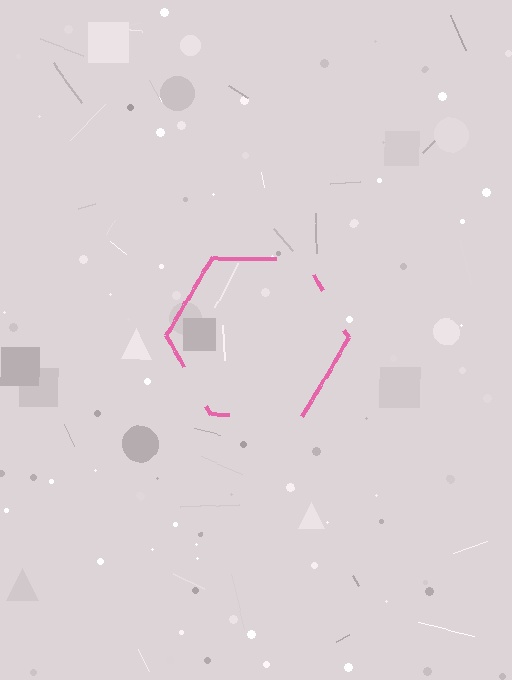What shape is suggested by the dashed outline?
The dashed outline suggests a hexagon.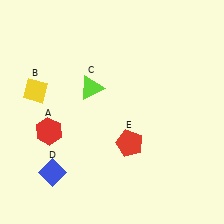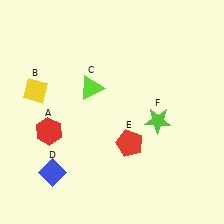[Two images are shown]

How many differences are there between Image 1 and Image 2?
There is 1 difference between the two images.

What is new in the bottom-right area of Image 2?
A lime star (F) was added in the bottom-right area of Image 2.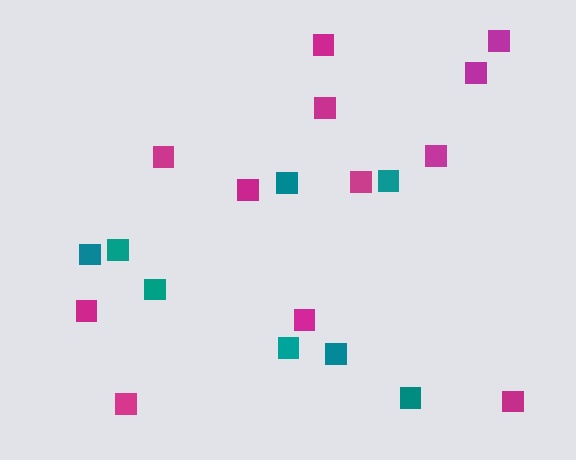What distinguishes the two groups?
There are 2 groups: one group of teal squares (8) and one group of magenta squares (12).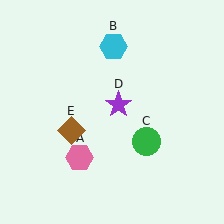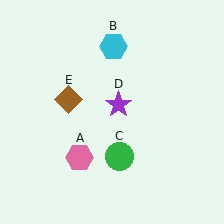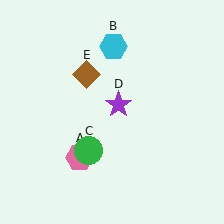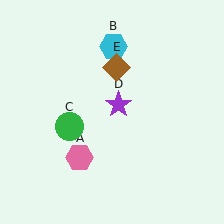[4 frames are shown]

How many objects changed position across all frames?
2 objects changed position: green circle (object C), brown diamond (object E).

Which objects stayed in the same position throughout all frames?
Pink hexagon (object A) and cyan hexagon (object B) and purple star (object D) remained stationary.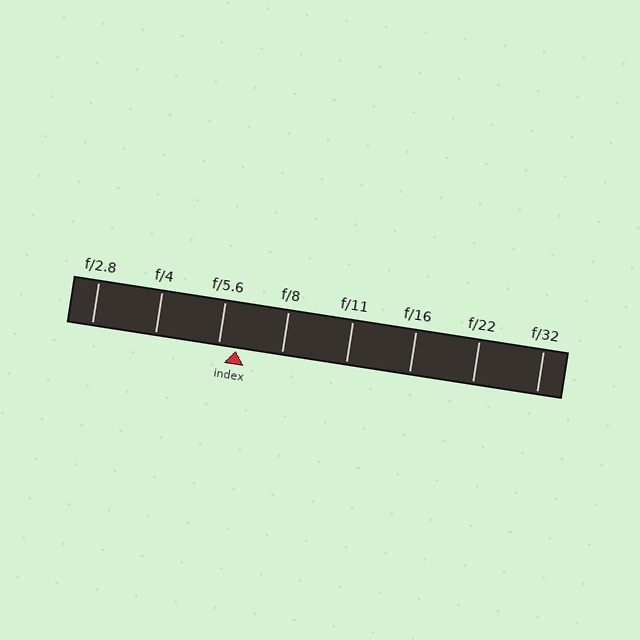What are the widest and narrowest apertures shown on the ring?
The widest aperture shown is f/2.8 and the narrowest is f/32.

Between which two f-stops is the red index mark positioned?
The index mark is between f/5.6 and f/8.